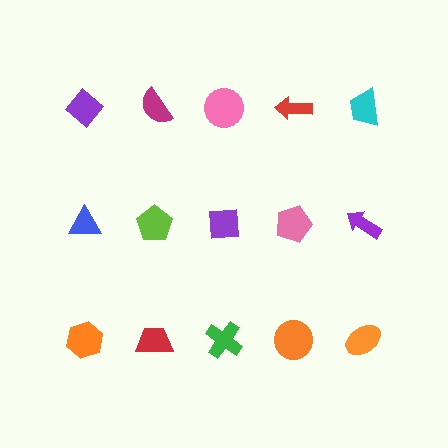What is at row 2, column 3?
A purple square.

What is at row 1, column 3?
A pink circle.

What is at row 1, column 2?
A magenta semicircle.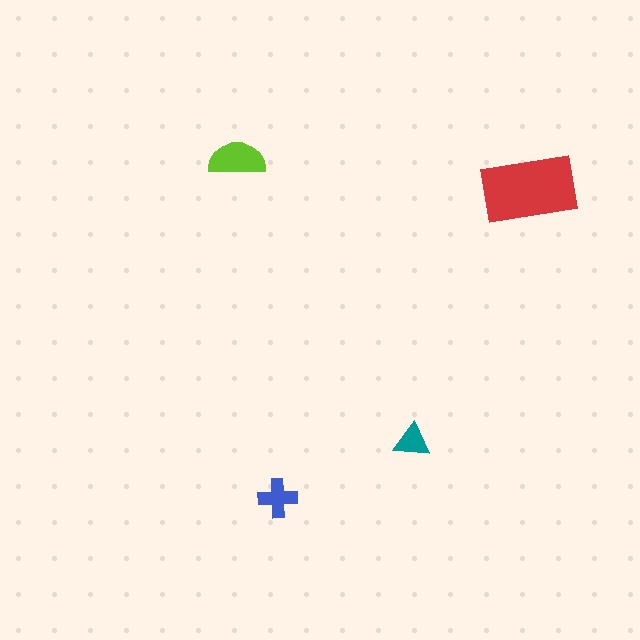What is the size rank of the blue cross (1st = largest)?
3rd.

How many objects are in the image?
There are 4 objects in the image.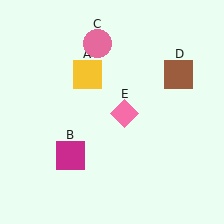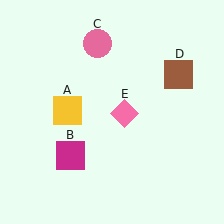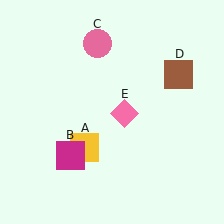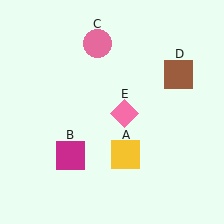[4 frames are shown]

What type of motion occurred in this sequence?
The yellow square (object A) rotated counterclockwise around the center of the scene.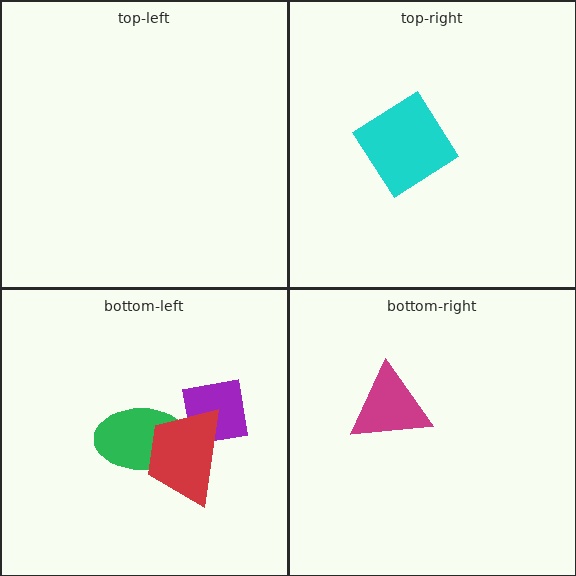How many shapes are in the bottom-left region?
3.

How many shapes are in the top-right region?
1.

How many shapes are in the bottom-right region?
1.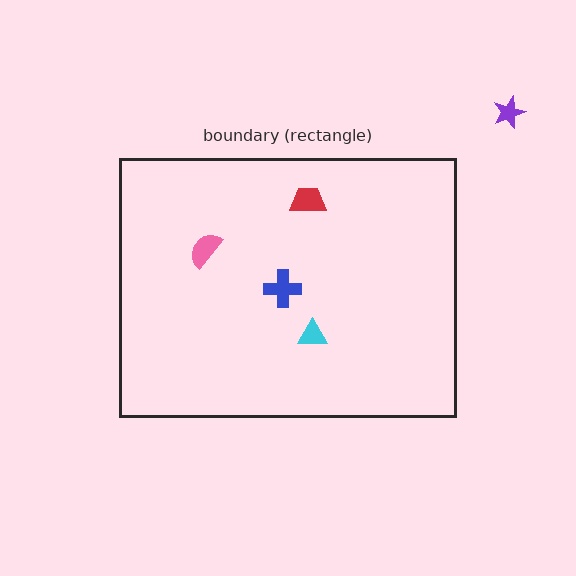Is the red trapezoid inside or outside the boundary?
Inside.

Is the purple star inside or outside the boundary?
Outside.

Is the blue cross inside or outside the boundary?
Inside.